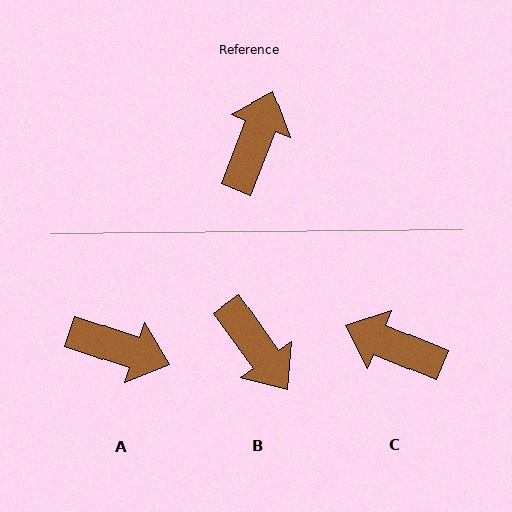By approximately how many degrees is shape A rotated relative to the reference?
Approximately 88 degrees clockwise.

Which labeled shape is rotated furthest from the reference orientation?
B, about 123 degrees away.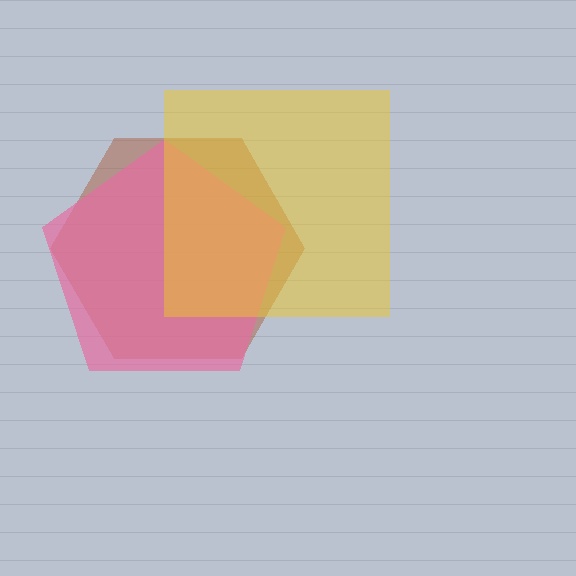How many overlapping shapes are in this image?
There are 3 overlapping shapes in the image.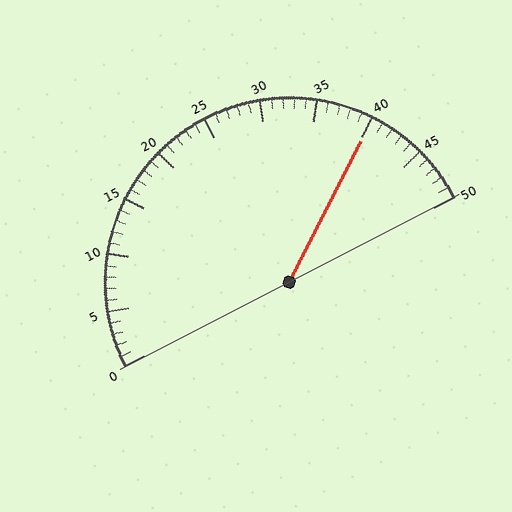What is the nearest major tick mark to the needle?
The nearest major tick mark is 40.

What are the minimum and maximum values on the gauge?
The gauge ranges from 0 to 50.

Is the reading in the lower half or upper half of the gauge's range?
The reading is in the upper half of the range (0 to 50).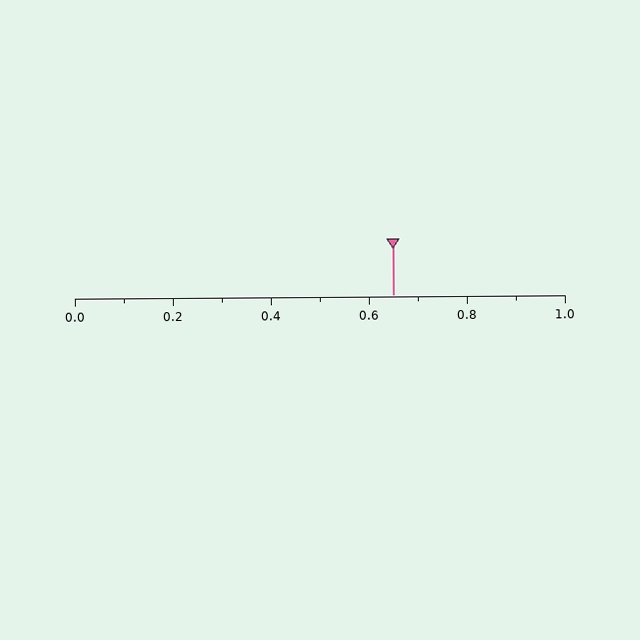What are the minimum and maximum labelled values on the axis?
The axis runs from 0.0 to 1.0.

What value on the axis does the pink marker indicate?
The marker indicates approximately 0.65.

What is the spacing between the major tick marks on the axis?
The major ticks are spaced 0.2 apart.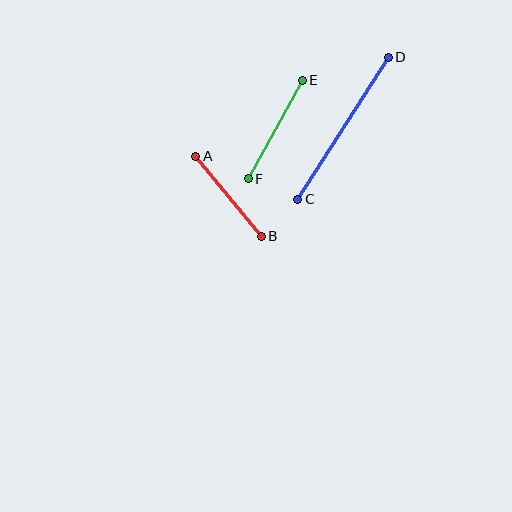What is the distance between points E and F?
The distance is approximately 113 pixels.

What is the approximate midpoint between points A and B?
The midpoint is at approximately (229, 196) pixels.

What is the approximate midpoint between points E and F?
The midpoint is at approximately (275, 130) pixels.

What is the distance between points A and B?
The distance is approximately 103 pixels.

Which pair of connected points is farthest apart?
Points C and D are farthest apart.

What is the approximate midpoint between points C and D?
The midpoint is at approximately (343, 128) pixels.